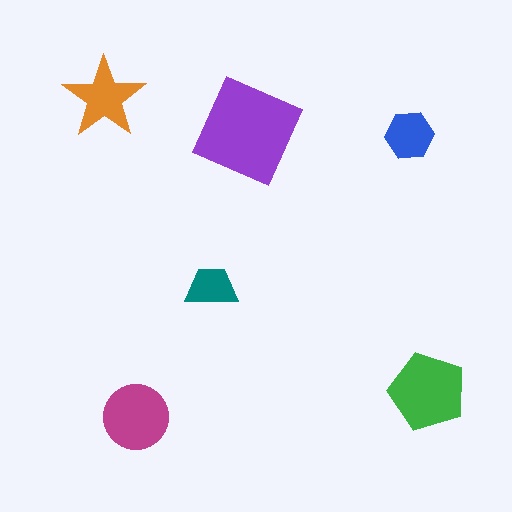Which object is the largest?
The purple square.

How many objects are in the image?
There are 6 objects in the image.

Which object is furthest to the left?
The orange star is leftmost.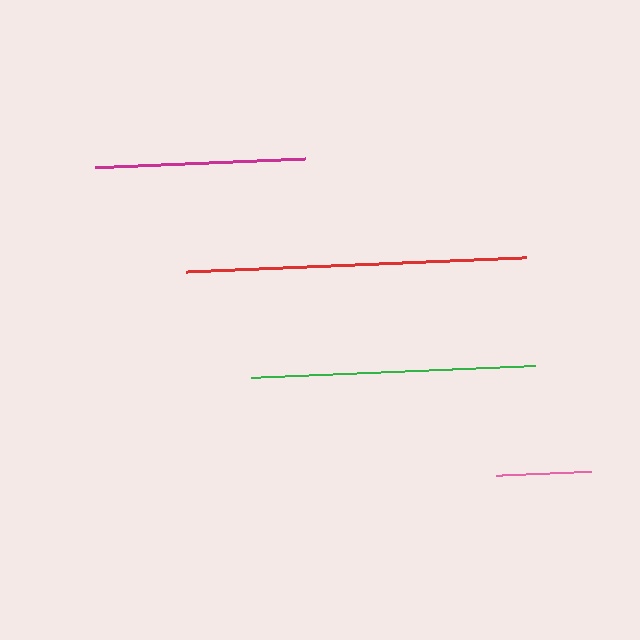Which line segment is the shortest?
The pink line is the shortest at approximately 96 pixels.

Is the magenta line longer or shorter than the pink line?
The magenta line is longer than the pink line.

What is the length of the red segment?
The red segment is approximately 340 pixels long.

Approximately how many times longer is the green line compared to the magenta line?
The green line is approximately 1.4 times the length of the magenta line.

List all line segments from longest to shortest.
From longest to shortest: red, green, magenta, pink.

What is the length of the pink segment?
The pink segment is approximately 96 pixels long.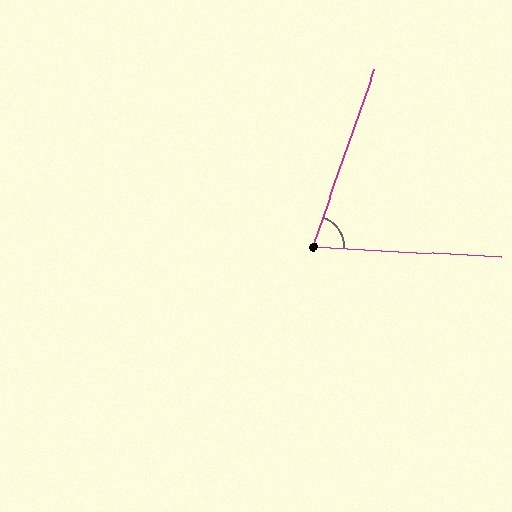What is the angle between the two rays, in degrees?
Approximately 74 degrees.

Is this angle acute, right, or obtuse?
It is acute.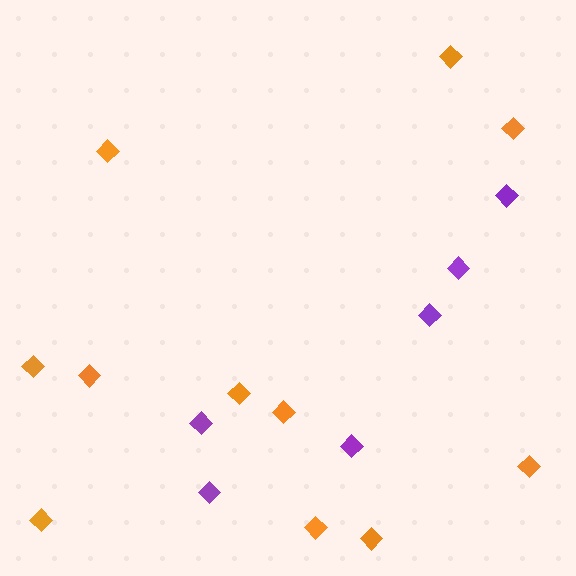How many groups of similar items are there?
There are 2 groups: one group of purple diamonds (6) and one group of orange diamonds (11).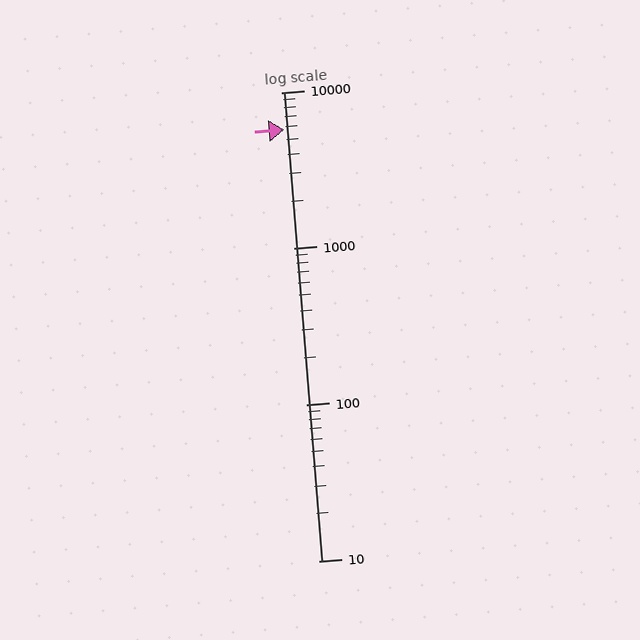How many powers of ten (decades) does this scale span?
The scale spans 3 decades, from 10 to 10000.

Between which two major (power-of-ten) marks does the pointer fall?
The pointer is between 1000 and 10000.